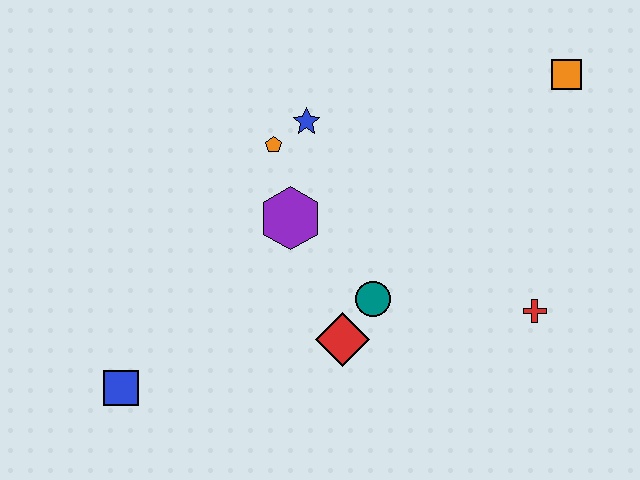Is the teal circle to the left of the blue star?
No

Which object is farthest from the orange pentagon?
The red cross is farthest from the orange pentagon.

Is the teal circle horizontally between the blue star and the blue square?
No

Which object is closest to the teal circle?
The red diamond is closest to the teal circle.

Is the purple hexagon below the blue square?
No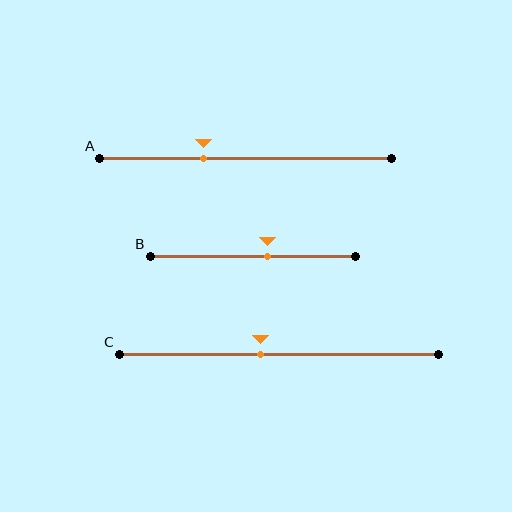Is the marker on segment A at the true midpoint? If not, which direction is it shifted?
No, the marker on segment A is shifted to the left by about 14% of the segment length.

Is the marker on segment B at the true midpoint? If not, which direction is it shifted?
No, the marker on segment B is shifted to the right by about 7% of the segment length.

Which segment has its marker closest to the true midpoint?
Segment C has its marker closest to the true midpoint.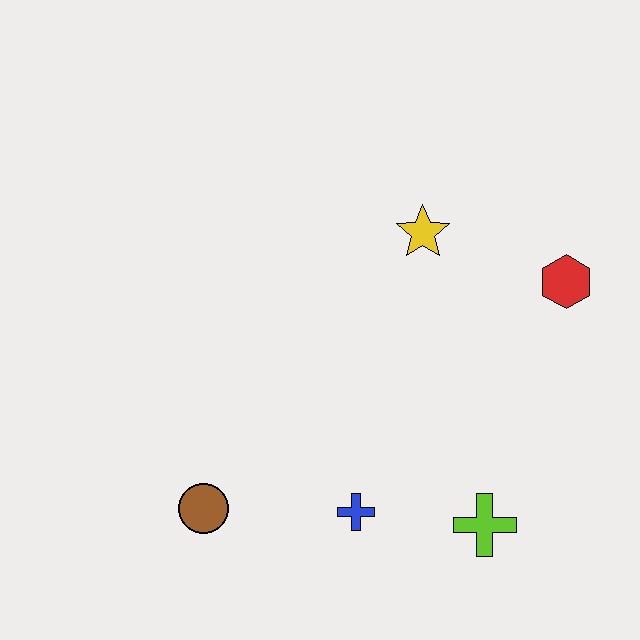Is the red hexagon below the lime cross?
No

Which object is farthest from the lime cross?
The yellow star is farthest from the lime cross.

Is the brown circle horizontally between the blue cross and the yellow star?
No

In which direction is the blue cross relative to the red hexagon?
The blue cross is below the red hexagon.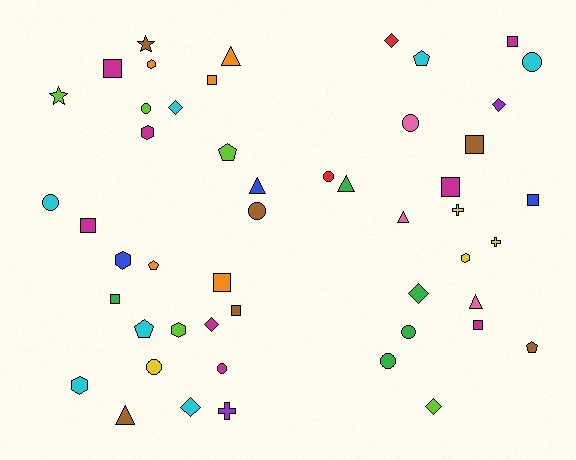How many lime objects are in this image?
There are 5 lime objects.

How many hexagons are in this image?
There are 6 hexagons.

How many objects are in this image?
There are 50 objects.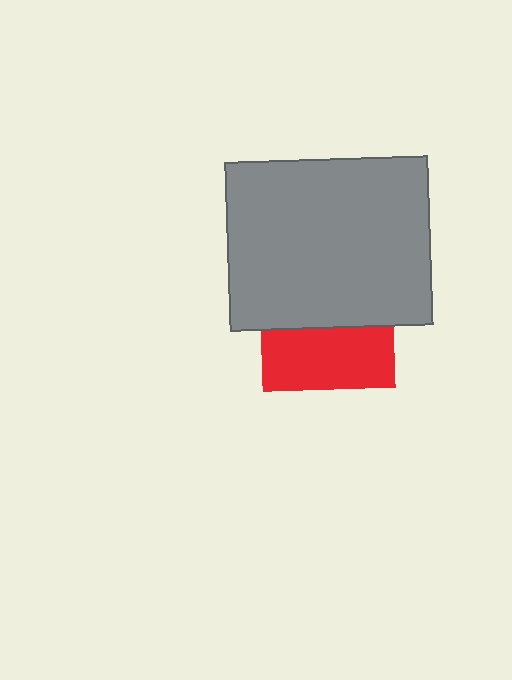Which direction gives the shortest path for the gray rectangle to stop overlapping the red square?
Moving up gives the shortest separation.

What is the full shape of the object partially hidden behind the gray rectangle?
The partially hidden object is a red square.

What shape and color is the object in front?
The object in front is a gray rectangle.